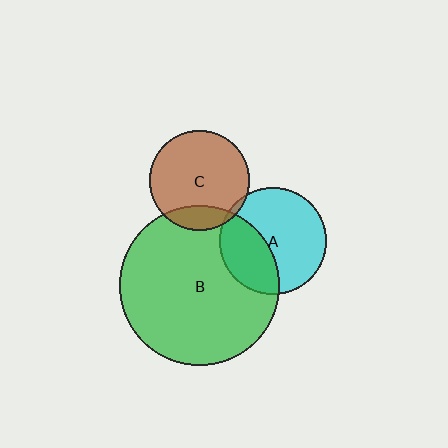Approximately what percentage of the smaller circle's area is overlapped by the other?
Approximately 5%.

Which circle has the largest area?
Circle B (green).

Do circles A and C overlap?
Yes.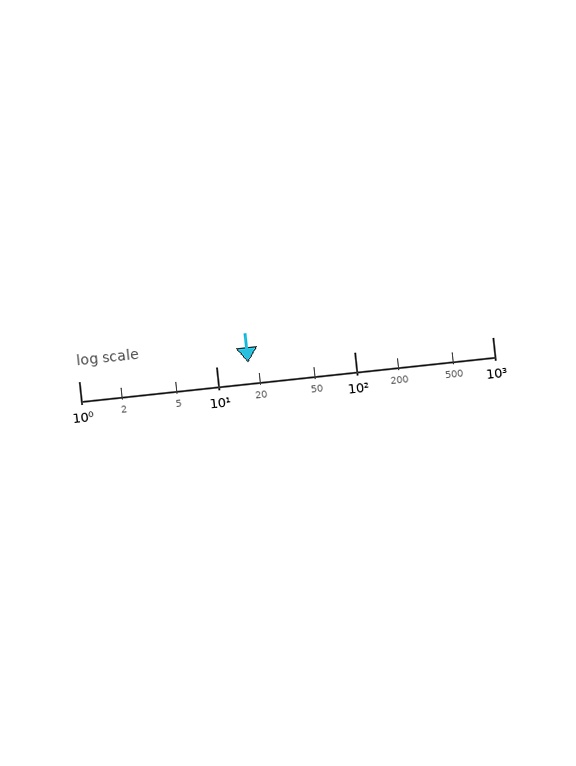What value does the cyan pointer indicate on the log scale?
The pointer indicates approximately 17.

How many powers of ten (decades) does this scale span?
The scale spans 3 decades, from 1 to 1000.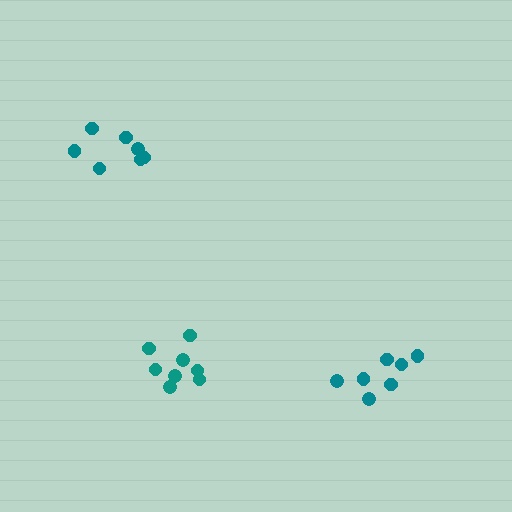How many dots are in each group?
Group 1: 7 dots, Group 2: 7 dots, Group 3: 8 dots (22 total).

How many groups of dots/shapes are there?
There are 3 groups.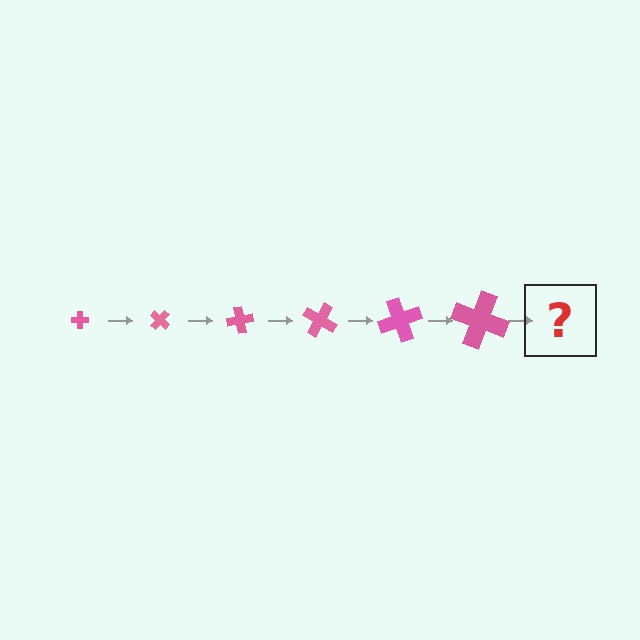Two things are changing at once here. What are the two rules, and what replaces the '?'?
The two rules are that the cross grows larger each step and it rotates 40 degrees each step. The '?' should be a cross, larger than the previous one and rotated 240 degrees from the start.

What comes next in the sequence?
The next element should be a cross, larger than the previous one and rotated 240 degrees from the start.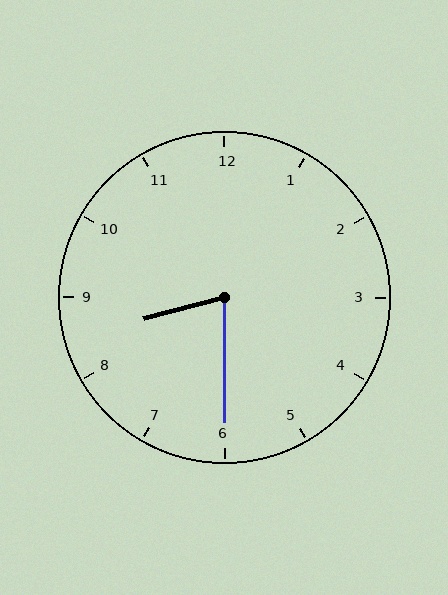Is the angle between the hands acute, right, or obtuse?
It is acute.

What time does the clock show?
8:30.